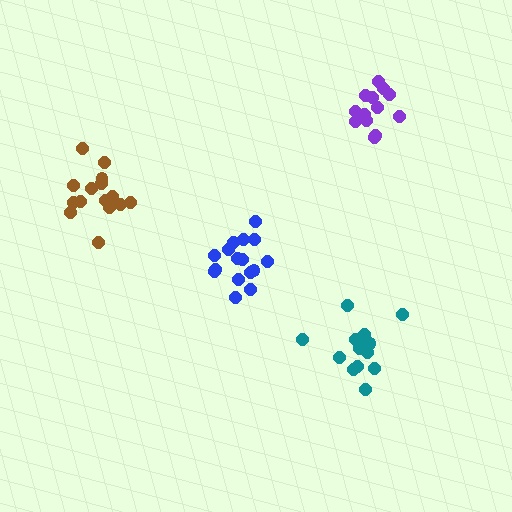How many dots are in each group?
Group 1: 14 dots, Group 2: 16 dots, Group 3: 15 dots, Group 4: 13 dots (58 total).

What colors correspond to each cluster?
The clusters are colored: teal, blue, brown, purple.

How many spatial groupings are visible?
There are 4 spatial groupings.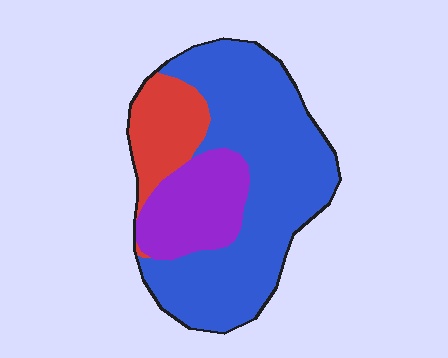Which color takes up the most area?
Blue, at roughly 65%.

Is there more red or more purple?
Purple.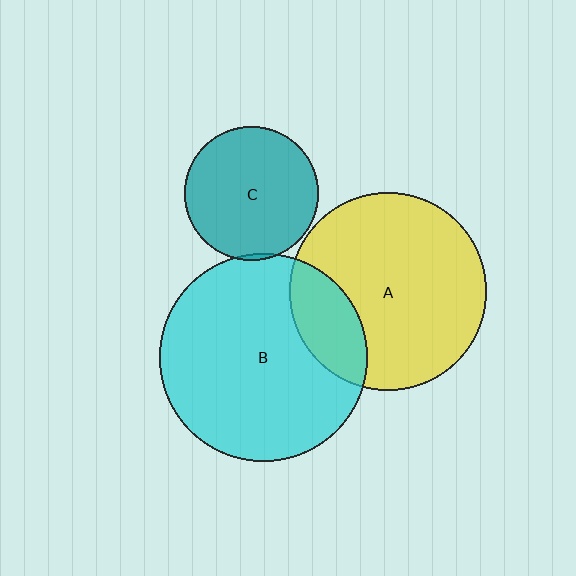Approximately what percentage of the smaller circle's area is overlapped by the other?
Approximately 5%.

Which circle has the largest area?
Circle B (cyan).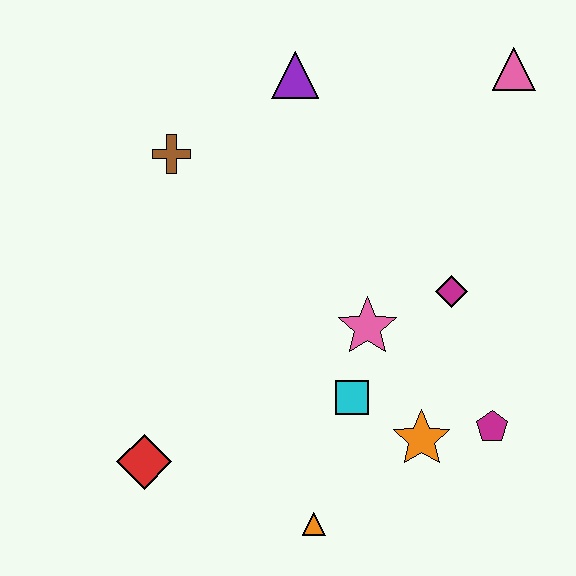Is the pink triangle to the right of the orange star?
Yes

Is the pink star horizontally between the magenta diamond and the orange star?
No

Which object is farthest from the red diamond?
The pink triangle is farthest from the red diamond.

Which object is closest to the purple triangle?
The brown cross is closest to the purple triangle.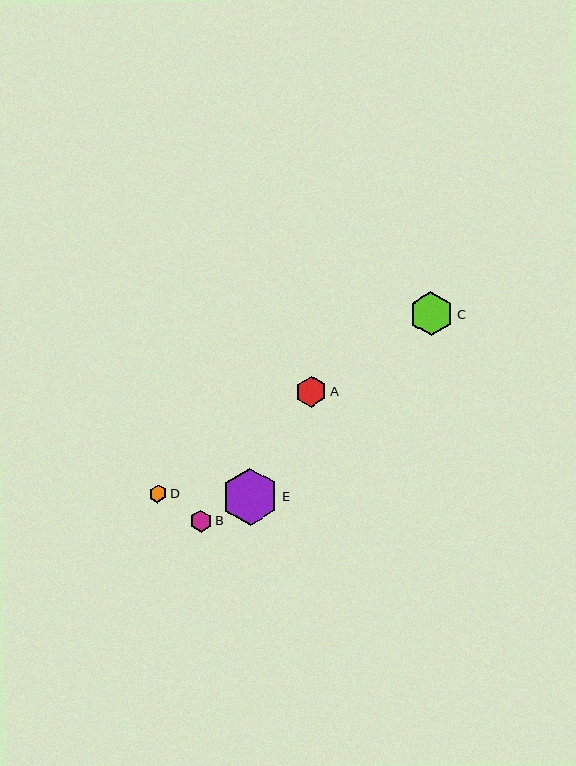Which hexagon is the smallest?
Hexagon D is the smallest with a size of approximately 18 pixels.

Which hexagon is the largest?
Hexagon E is the largest with a size of approximately 57 pixels.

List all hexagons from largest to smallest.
From largest to smallest: E, C, A, B, D.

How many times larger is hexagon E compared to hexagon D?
Hexagon E is approximately 3.2 times the size of hexagon D.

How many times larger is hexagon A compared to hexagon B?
Hexagon A is approximately 1.4 times the size of hexagon B.